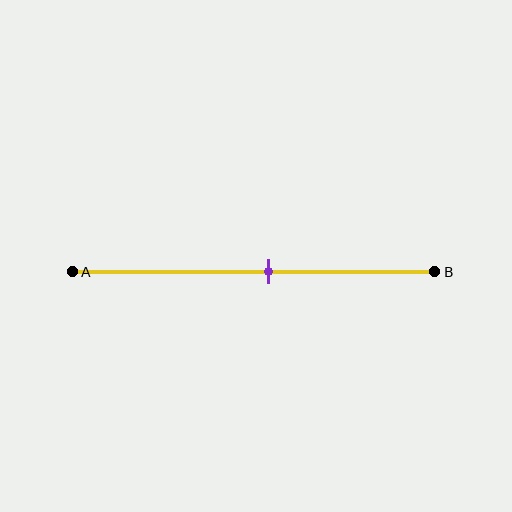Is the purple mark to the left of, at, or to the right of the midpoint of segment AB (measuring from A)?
The purple mark is to the right of the midpoint of segment AB.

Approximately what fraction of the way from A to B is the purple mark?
The purple mark is approximately 55% of the way from A to B.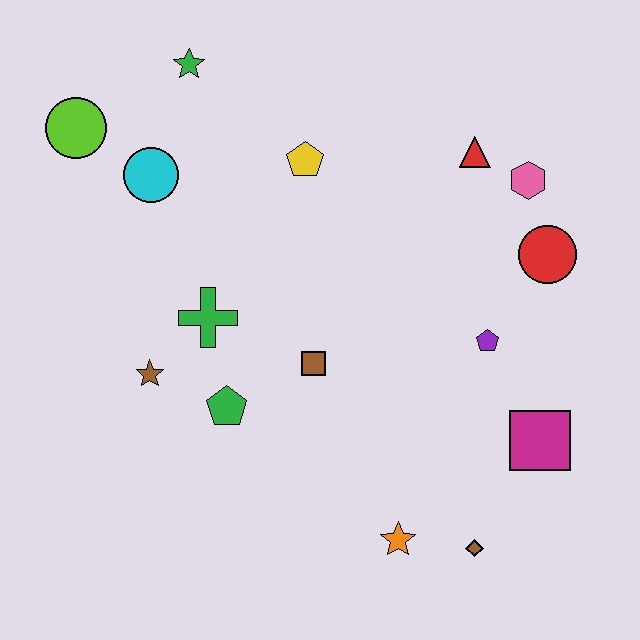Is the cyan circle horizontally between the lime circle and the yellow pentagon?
Yes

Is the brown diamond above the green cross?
No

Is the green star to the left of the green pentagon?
Yes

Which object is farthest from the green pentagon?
The pink hexagon is farthest from the green pentagon.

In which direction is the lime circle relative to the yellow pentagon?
The lime circle is to the left of the yellow pentagon.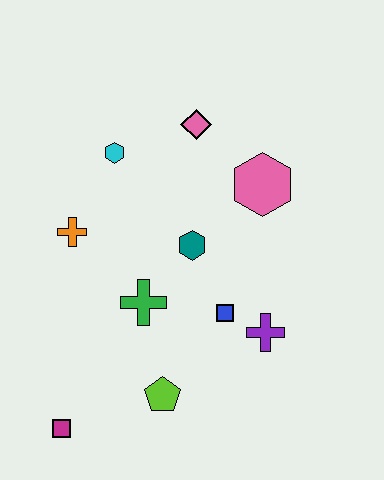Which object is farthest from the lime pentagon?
The pink diamond is farthest from the lime pentagon.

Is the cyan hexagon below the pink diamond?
Yes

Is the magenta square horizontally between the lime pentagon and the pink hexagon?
No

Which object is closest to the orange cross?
The cyan hexagon is closest to the orange cross.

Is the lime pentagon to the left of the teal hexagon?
Yes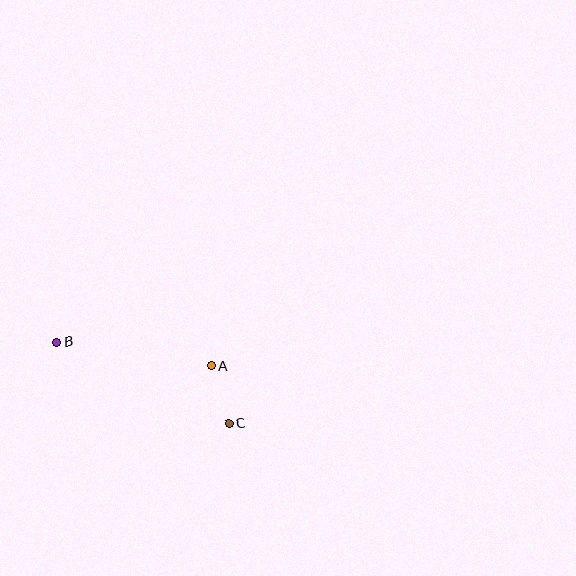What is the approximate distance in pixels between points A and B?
The distance between A and B is approximately 157 pixels.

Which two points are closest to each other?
Points A and C are closest to each other.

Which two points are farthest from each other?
Points B and C are farthest from each other.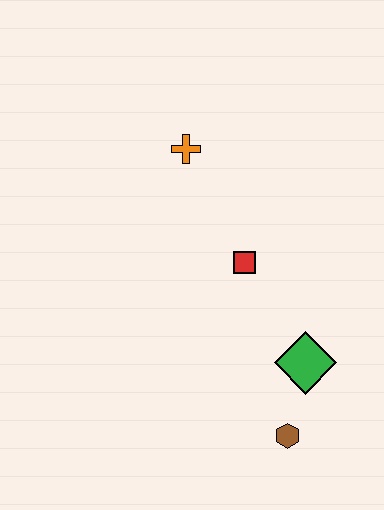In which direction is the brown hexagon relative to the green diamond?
The brown hexagon is below the green diamond.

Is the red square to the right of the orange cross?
Yes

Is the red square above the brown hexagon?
Yes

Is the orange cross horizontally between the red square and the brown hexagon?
No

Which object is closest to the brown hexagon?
The green diamond is closest to the brown hexagon.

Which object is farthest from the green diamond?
The orange cross is farthest from the green diamond.